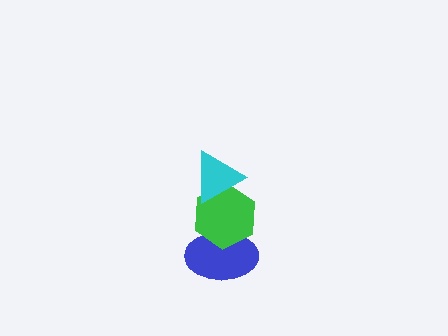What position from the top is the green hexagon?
The green hexagon is 2nd from the top.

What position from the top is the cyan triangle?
The cyan triangle is 1st from the top.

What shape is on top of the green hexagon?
The cyan triangle is on top of the green hexagon.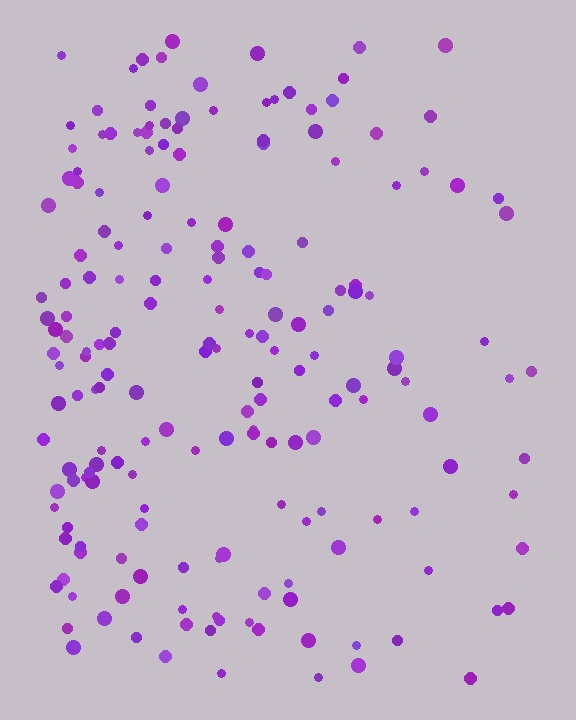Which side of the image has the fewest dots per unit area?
The right.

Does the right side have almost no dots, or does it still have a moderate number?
Still a moderate number, just noticeably fewer than the left.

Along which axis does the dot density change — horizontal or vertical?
Horizontal.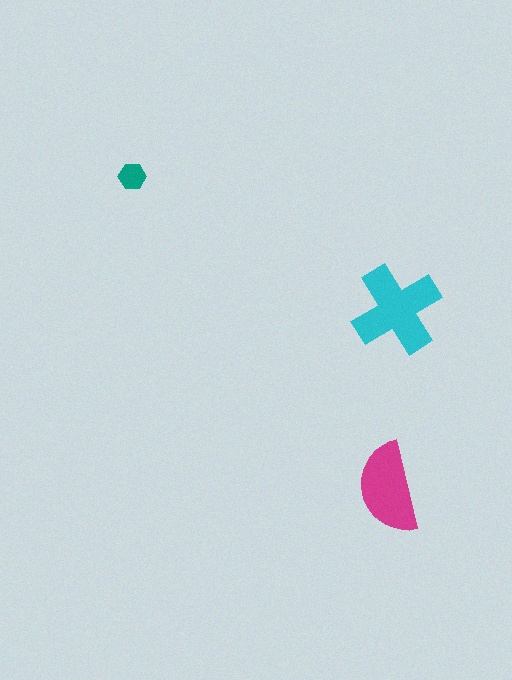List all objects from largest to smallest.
The cyan cross, the magenta semicircle, the teal hexagon.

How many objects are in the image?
There are 3 objects in the image.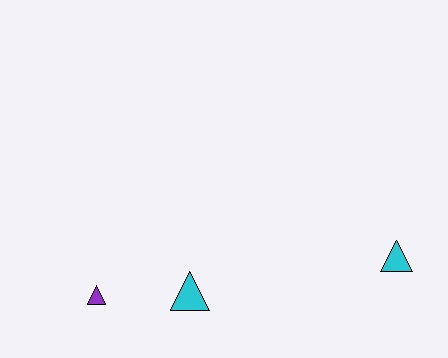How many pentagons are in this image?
There are no pentagons.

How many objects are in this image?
There are 3 objects.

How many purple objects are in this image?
There is 1 purple object.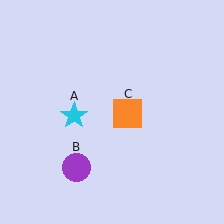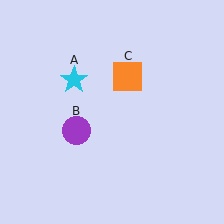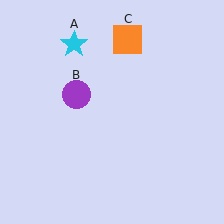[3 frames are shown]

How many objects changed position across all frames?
3 objects changed position: cyan star (object A), purple circle (object B), orange square (object C).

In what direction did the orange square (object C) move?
The orange square (object C) moved up.